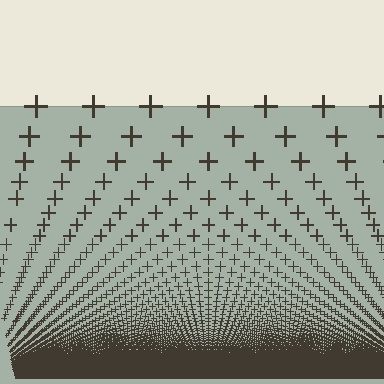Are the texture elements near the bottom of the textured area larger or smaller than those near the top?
Smaller. The gradient is inverted — elements near the bottom are smaller and denser.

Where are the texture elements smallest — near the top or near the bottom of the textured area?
Near the bottom.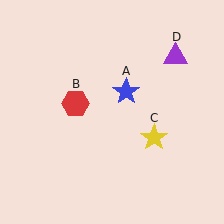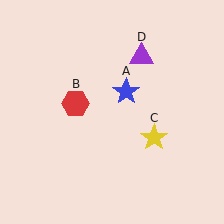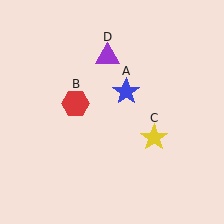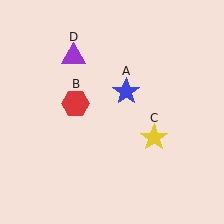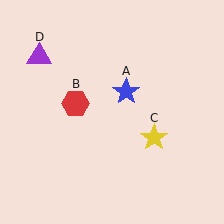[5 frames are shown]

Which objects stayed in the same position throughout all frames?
Blue star (object A) and red hexagon (object B) and yellow star (object C) remained stationary.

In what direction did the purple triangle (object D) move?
The purple triangle (object D) moved left.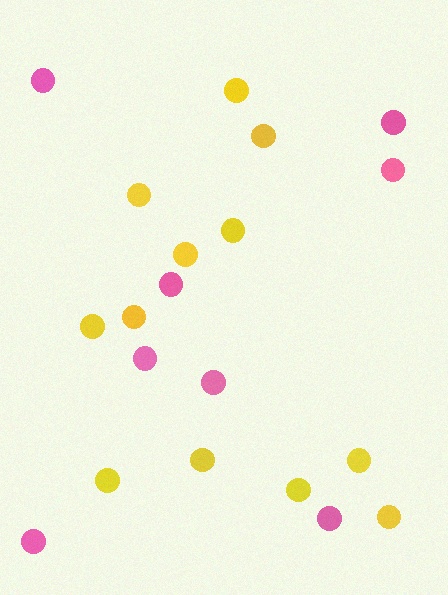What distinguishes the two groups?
There are 2 groups: one group of yellow circles (12) and one group of pink circles (8).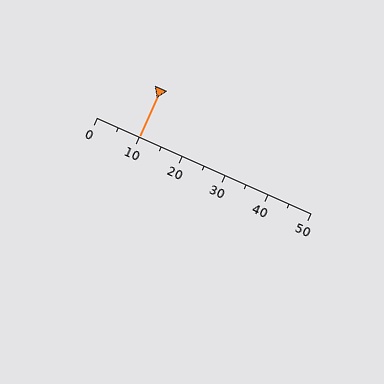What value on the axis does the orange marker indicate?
The marker indicates approximately 10.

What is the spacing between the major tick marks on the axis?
The major ticks are spaced 10 apart.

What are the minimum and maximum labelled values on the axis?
The axis runs from 0 to 50.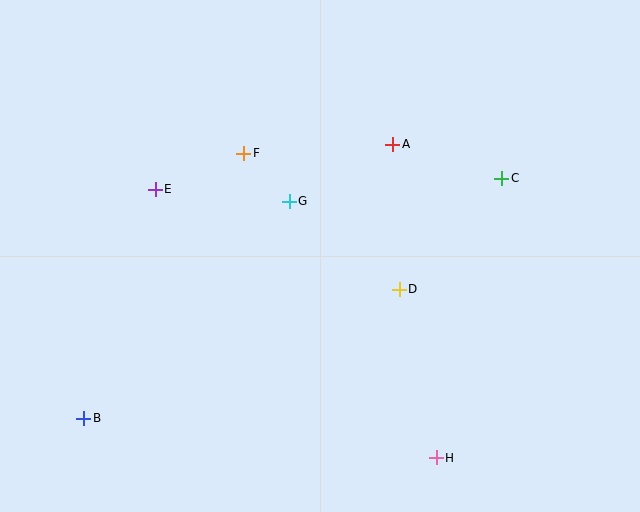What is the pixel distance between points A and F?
The distance between A and F is 150 pixels.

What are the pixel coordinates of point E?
Point E is at (155, 189).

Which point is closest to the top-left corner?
Point E is closest to the top-left corner.